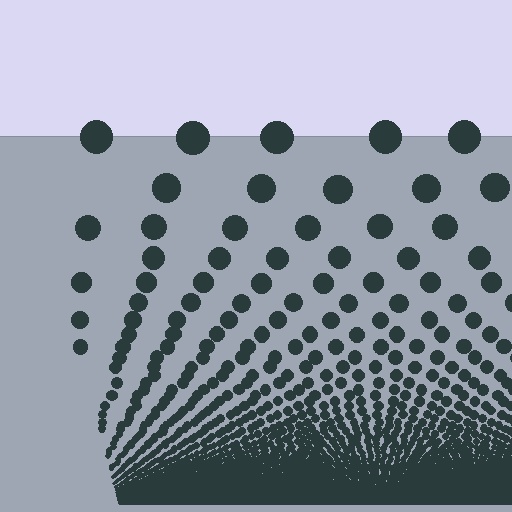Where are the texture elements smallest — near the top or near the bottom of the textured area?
Near the bottom.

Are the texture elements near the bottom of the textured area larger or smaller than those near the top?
Smaller. The gradient is inverted — elements near the bottom are smaller and denser.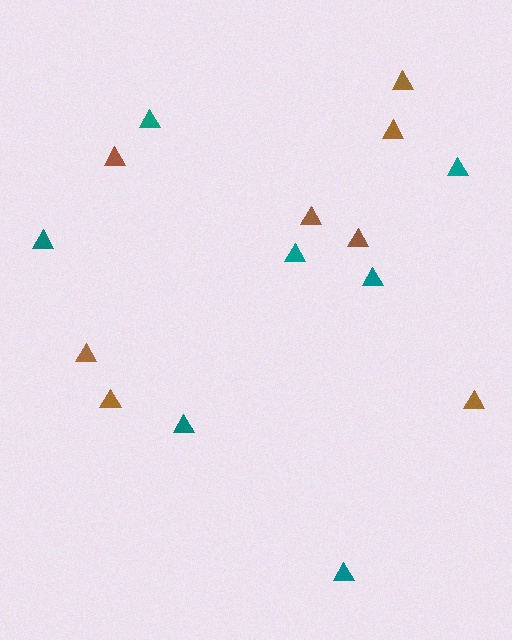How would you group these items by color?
There are 2 groups: one group of teal triangles (7) and one group of brown triangles (8).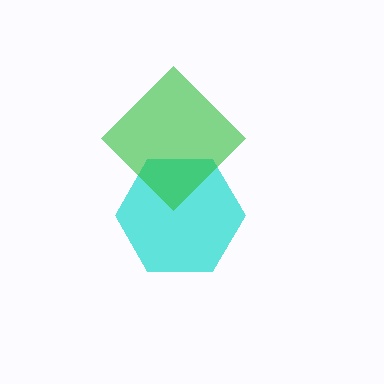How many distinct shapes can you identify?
There are 2 distinct shapes: a cyan hexagon, a green diamond.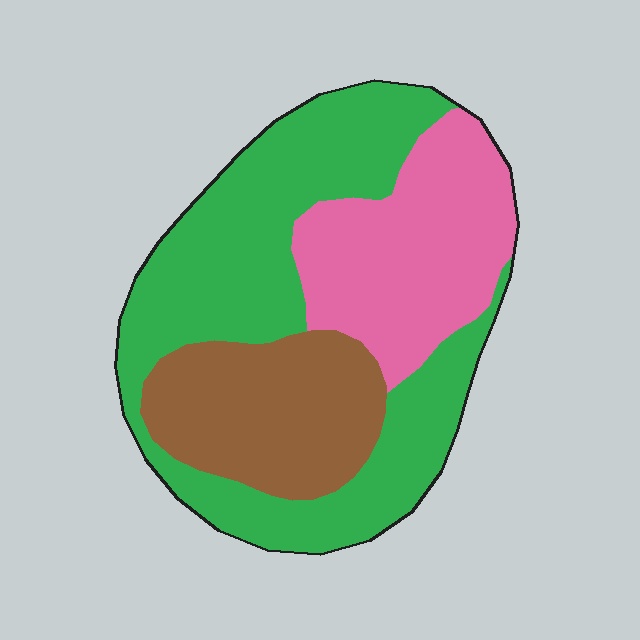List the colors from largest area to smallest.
From largest to smallest: green, pink, brown.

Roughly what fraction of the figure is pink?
Pink takes up between a quarter and a half of the figure.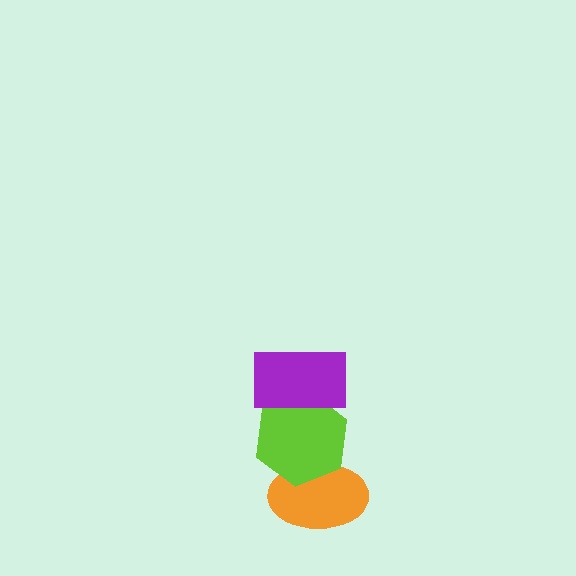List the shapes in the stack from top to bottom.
From top to bottom: the purple rectangle, the lime hexagon, the orange ellipse.